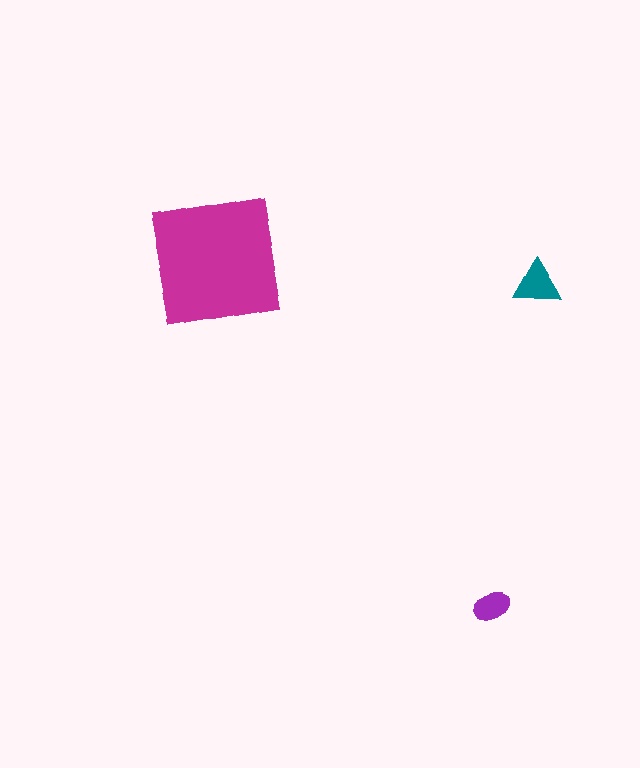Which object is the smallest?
The purple ellipse.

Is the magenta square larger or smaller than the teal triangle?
Larger.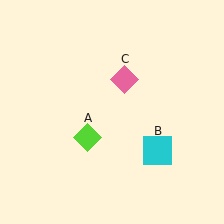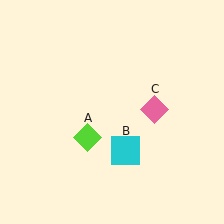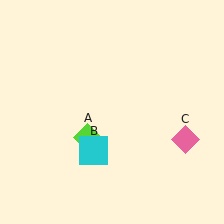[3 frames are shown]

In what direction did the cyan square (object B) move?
The cyan square (object B) moved left.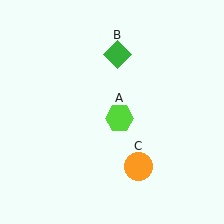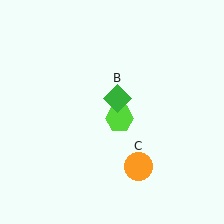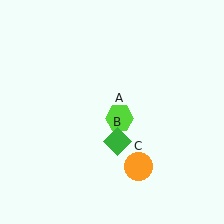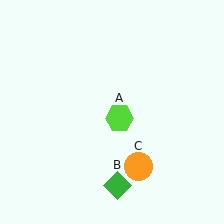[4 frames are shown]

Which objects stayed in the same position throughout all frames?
Lime hexagon (object A) and orange circle (object C) remained stationary.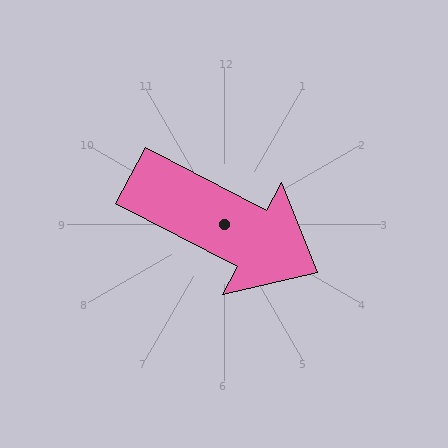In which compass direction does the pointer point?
Southeast.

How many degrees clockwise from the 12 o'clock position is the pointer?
Approximately 118 degrees.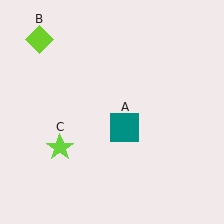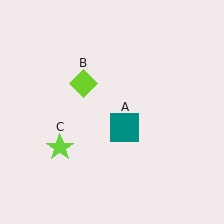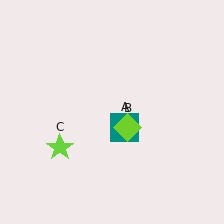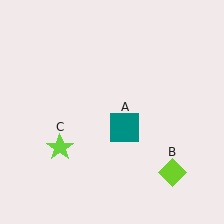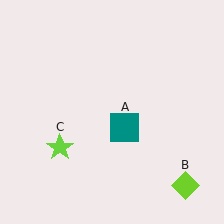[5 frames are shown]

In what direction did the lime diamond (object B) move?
The lime diamond (object B) moved down and to the right.